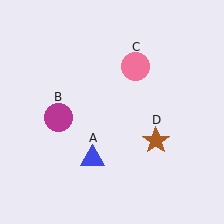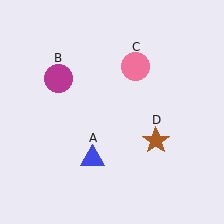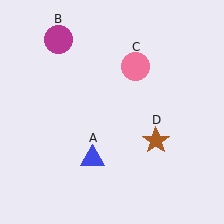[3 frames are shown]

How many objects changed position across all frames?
1 object changed position: magenta circle (object B).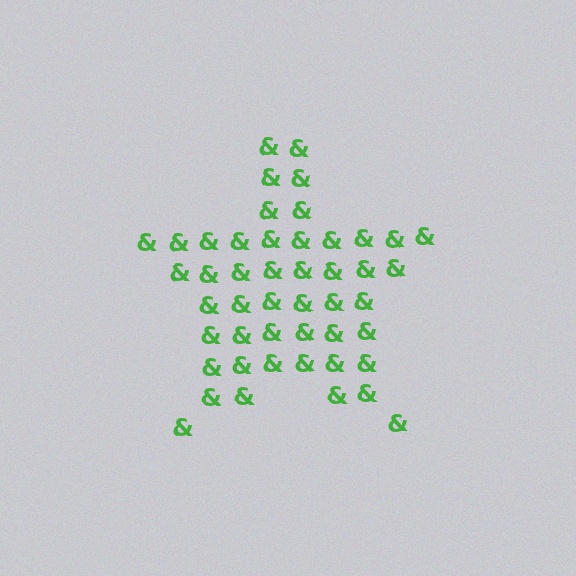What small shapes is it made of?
It is made of small ampersands.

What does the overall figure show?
The overall figure shows a star.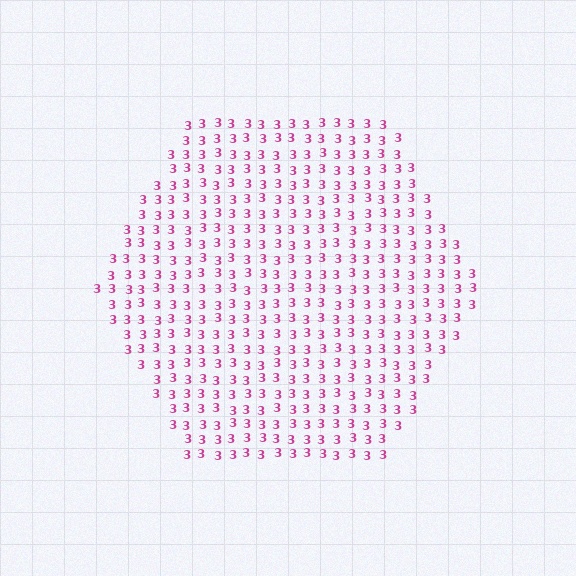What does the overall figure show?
The overall figure shows a hexagon.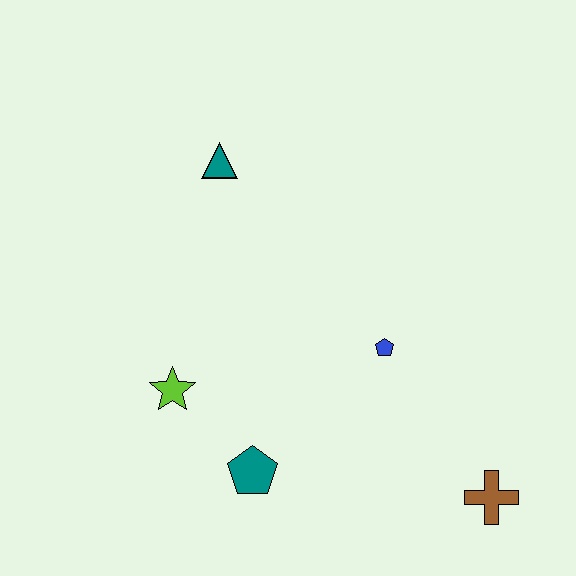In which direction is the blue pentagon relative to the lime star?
The blue pentagon is to the right of the lime star.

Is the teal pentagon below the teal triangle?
Yes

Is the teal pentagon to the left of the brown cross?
Yes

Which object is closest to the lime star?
The teal pentagon is closest to the lime star.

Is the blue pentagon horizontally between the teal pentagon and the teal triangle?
No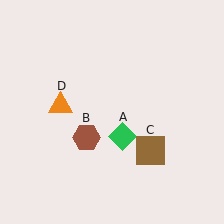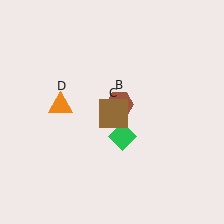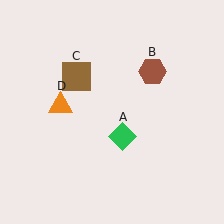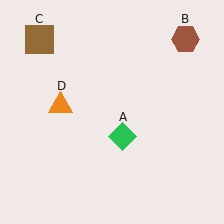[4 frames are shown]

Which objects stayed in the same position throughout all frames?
Green diamond (object A) and orange triangle (object D) remained stationary.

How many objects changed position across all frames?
2 objects changed position: brown hexagon (object B), brown square (object C).